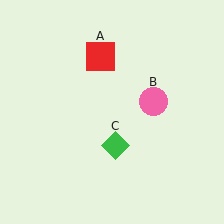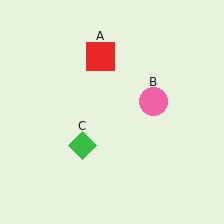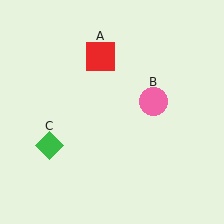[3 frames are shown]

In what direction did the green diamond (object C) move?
The green diamond (object C) moved left.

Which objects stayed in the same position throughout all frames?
Red square (object A) and pink circle (object B) remained stationary.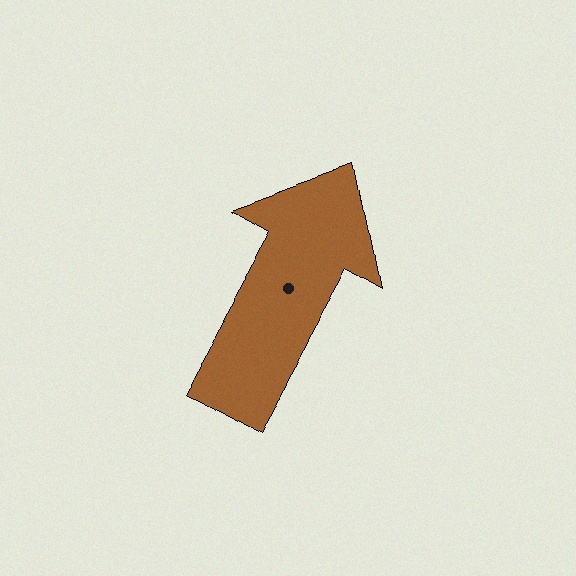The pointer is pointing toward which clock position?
Roughly 1 o'clock.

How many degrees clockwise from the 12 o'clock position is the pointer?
Approximately 29 degrees.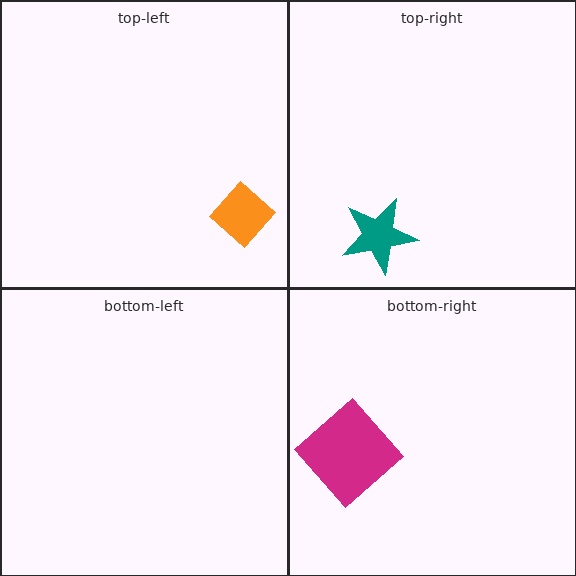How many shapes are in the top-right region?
1.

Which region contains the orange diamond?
The top-left region.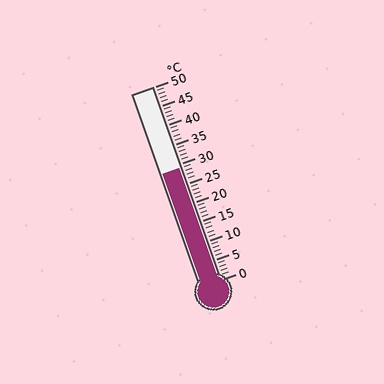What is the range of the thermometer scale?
The thermometer scale ranges from 0°C to 50°C.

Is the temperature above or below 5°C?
The temperature is above 5°C.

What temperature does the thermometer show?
The thermometer shows approximately 29°C.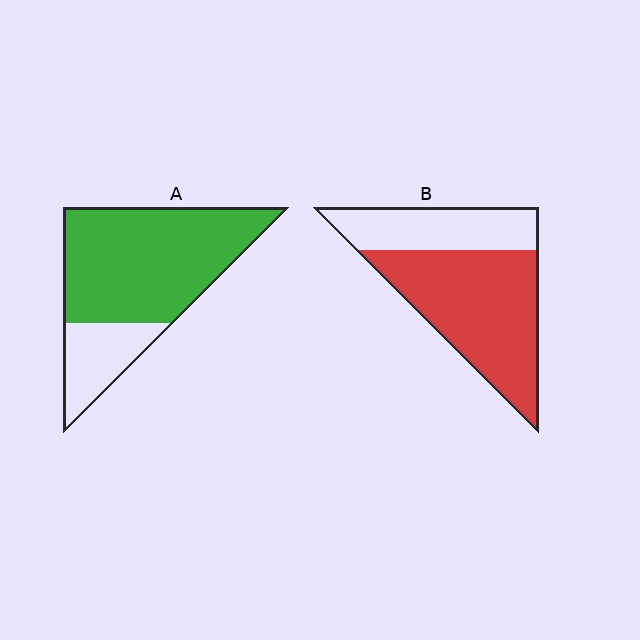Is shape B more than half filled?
Yes.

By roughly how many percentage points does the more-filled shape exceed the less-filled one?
By roughly 10 percentage points (A over B).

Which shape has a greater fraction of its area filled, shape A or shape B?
Shape A.